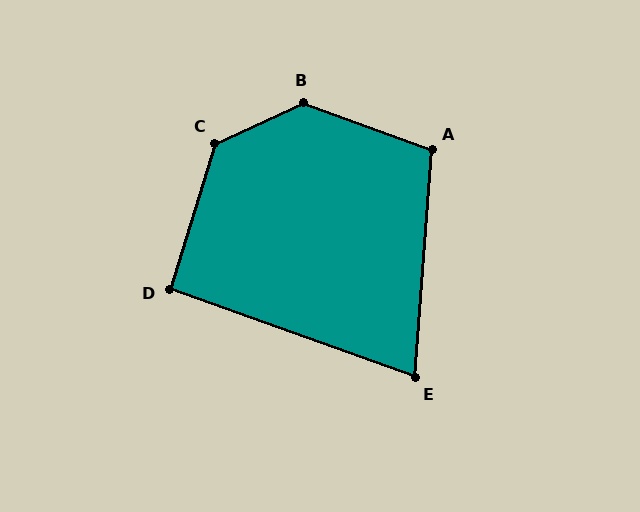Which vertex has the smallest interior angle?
E, at approximately 75 degrees.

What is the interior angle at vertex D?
Approximately 92 degrees (approximately right).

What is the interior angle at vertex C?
Approximately 132 degrees (obtuse).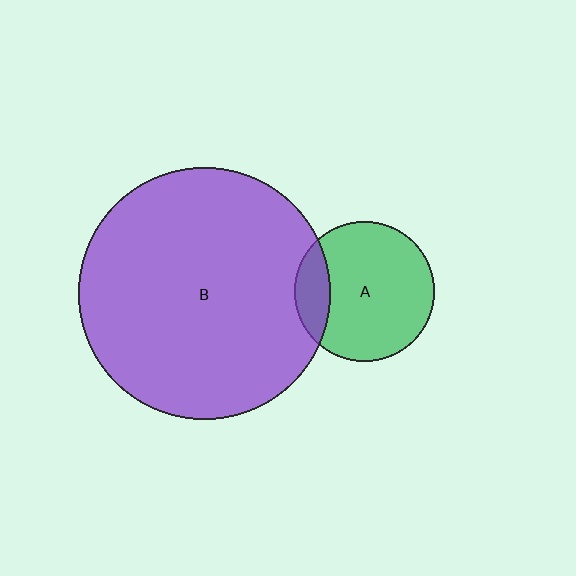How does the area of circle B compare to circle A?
Approximately 3.2 times.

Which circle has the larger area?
Circle B (purple).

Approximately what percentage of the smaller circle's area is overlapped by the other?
Approximately 15%.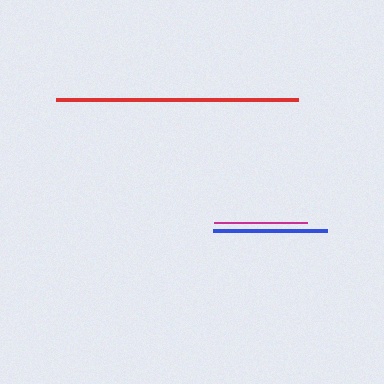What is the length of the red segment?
The red segment is approximately 242 pixels long.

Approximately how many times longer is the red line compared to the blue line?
The red line is approximately 2.1 times the length of the blue line.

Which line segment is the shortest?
The magenta line is the shortest at approximately 93 pixels.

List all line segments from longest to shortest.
From longest to shortest: red, blue, magenta.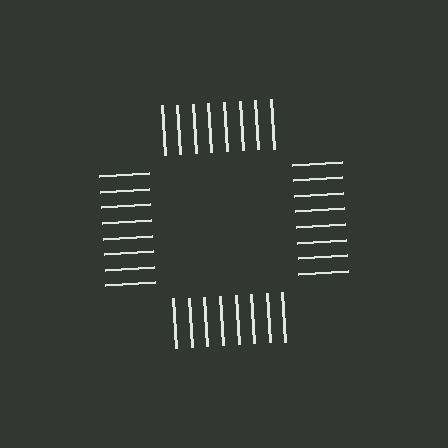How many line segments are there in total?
32 — 8 along each of the 4 edges.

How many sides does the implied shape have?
4 sides — the line-ends trace a square.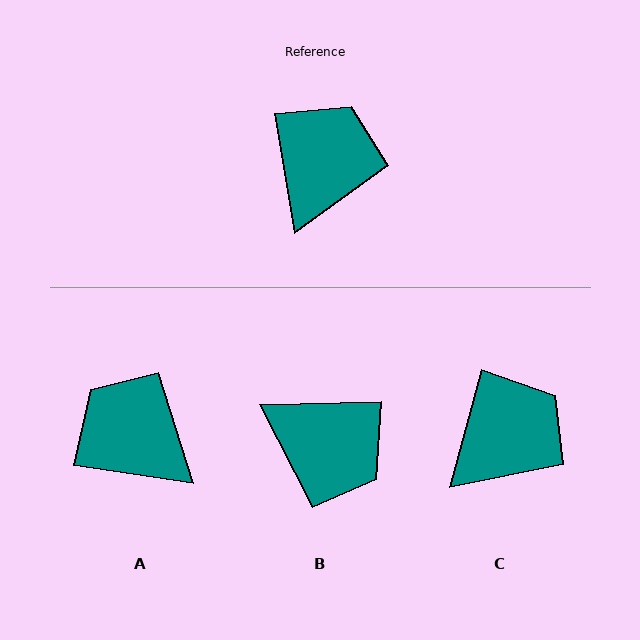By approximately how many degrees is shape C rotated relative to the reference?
Approximately 25 degrees clockwise.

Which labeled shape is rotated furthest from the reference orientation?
B, about 98 degrees away.